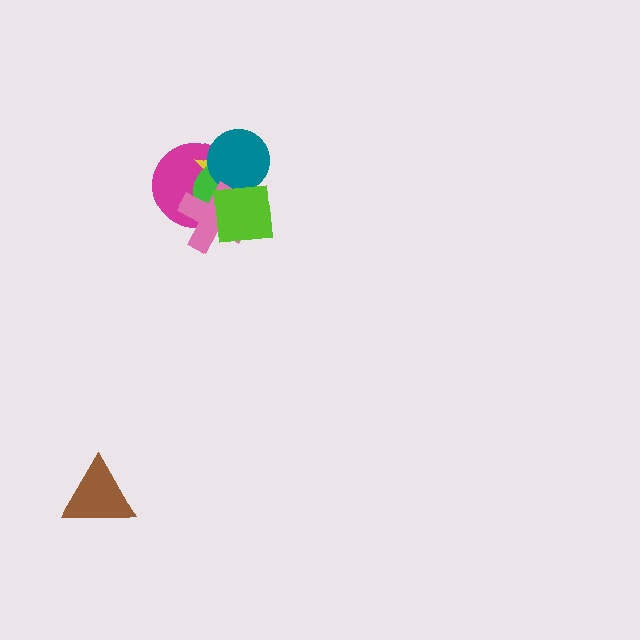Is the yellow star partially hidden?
Yes, it is partially covered by another shape.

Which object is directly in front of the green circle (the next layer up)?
The teal circle is directly in front of the green circle.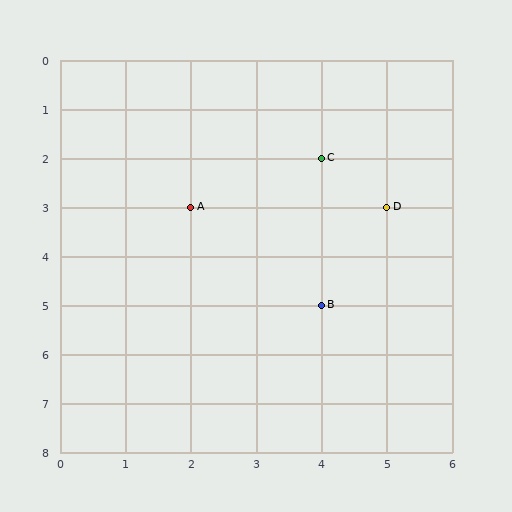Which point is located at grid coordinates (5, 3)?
Point D is at (5, 3).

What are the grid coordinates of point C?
Point C is at grid coordinates (4, 2).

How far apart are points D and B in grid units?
Points D and B are 1 column and 2 rows apart (about 2.2 grid units diagonally).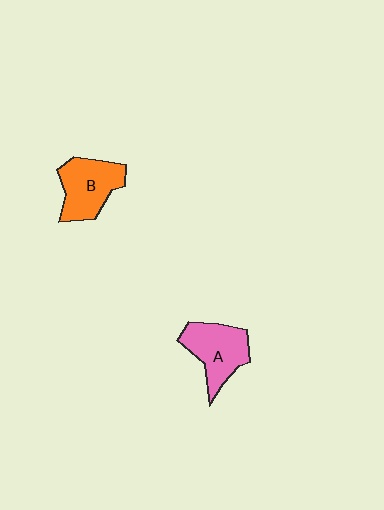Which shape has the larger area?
Shape A (pink).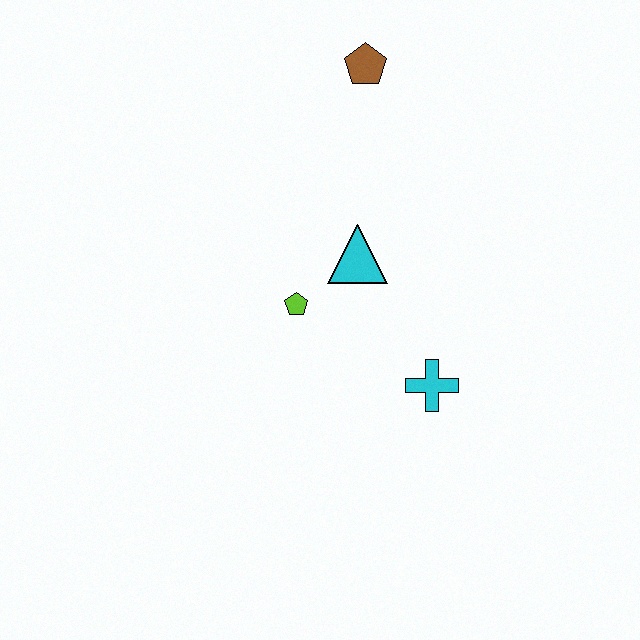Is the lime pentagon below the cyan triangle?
Yes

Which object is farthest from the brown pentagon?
The cyan cross is farthest from the brown pentagon.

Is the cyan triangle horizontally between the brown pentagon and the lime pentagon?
Yes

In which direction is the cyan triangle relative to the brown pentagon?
The cyan triangle is below the brown pentagon.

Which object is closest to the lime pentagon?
The cyan triangle is closest to the lime pentagon.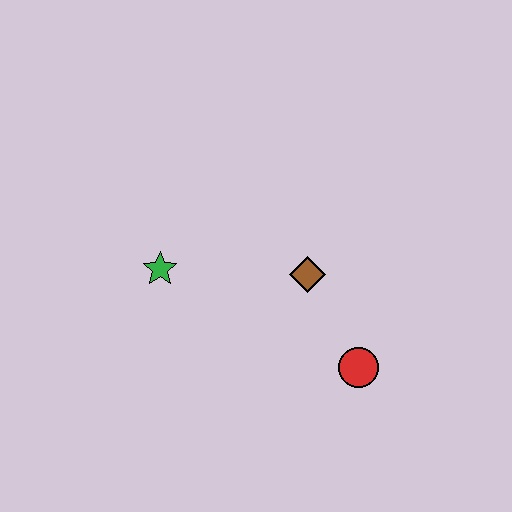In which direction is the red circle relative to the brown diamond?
The red circle is below the brown diamond.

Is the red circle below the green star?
Yes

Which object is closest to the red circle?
The brown diamond is closest to the red circle.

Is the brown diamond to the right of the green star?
Yes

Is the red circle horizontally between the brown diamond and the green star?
No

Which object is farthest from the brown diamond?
The green star is farthest from the brown diamond.